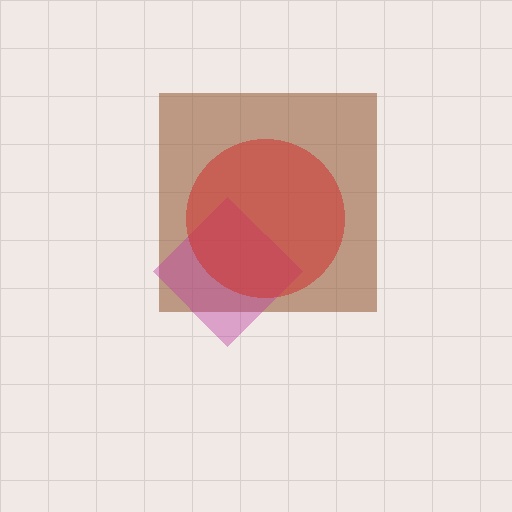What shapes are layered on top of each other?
The layered shapes are: a brown square, a magenta diamond, a red circle.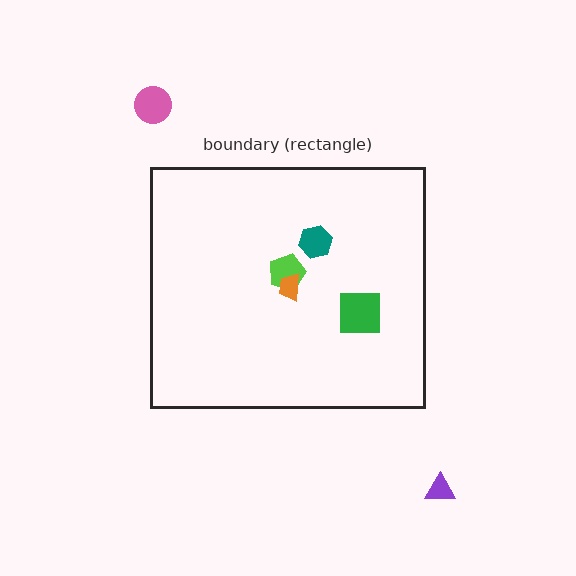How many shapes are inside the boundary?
4 inside, 2 outside.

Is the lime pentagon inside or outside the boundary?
Inside.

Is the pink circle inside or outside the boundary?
Outside.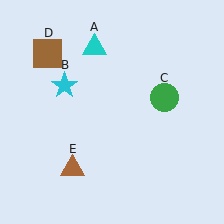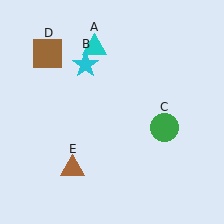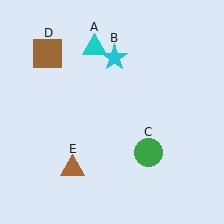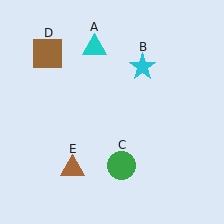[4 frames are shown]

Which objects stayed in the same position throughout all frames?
Cyan triangle (object A) and brown square (object D) and brown triangle (object E) remained stationary.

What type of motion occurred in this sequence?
The cyan star (object B), green circle (object C) rotated clockwise around the center of the scene.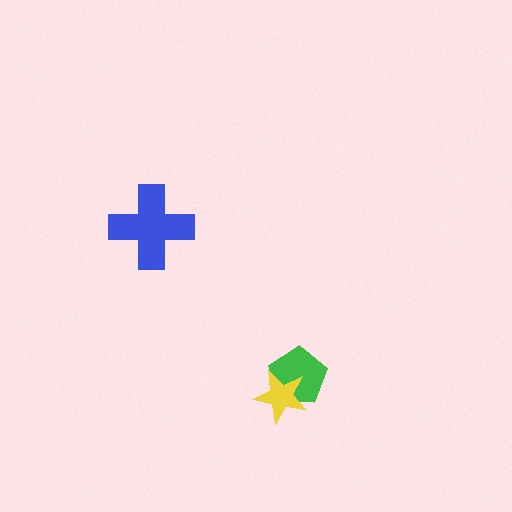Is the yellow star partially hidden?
No, no other shape covers it.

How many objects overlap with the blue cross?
0 objects overlap with the blue cross.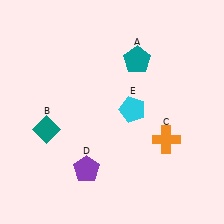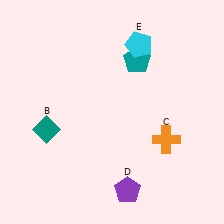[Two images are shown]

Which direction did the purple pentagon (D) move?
The purple pentagon (D) moved right.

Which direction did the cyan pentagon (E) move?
The cyan pentagon (E) moved up.